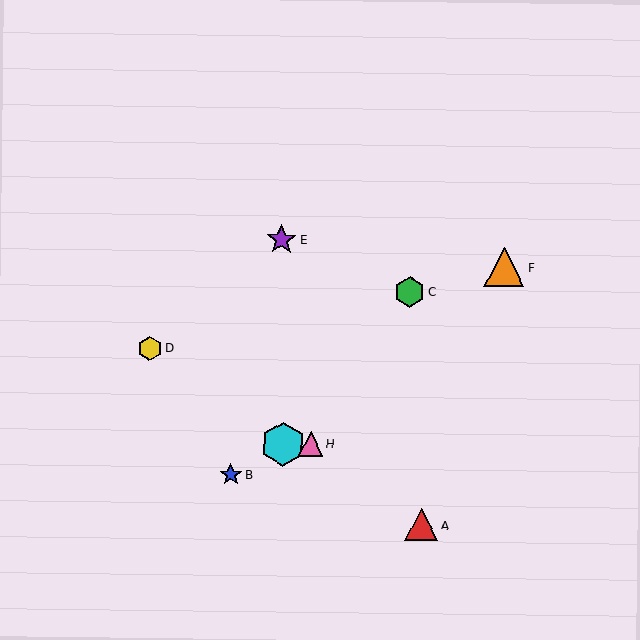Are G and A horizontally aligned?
No, G is at y≈444 and A is at y≈525.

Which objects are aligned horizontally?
Objects G, H are aligned horizontally.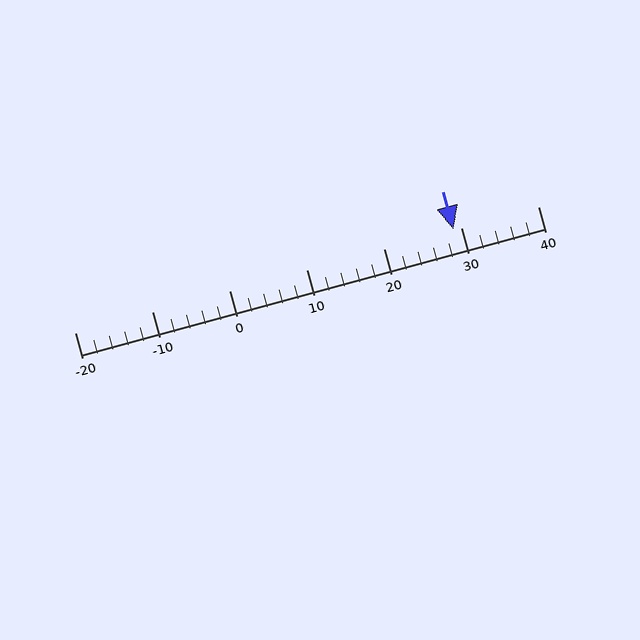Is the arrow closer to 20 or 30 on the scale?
The arrow is closer to 30.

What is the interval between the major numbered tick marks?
The major tick marks are spaced 10 units apart.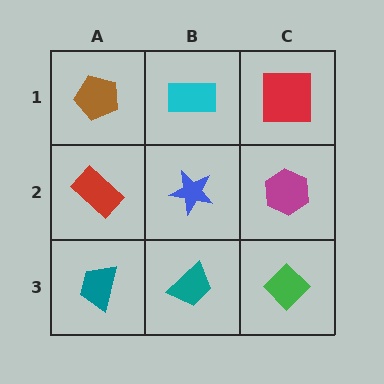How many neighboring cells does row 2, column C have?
3.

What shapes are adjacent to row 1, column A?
A red rectangle (row 2, column A), a cyan rectangle (row 1, column B).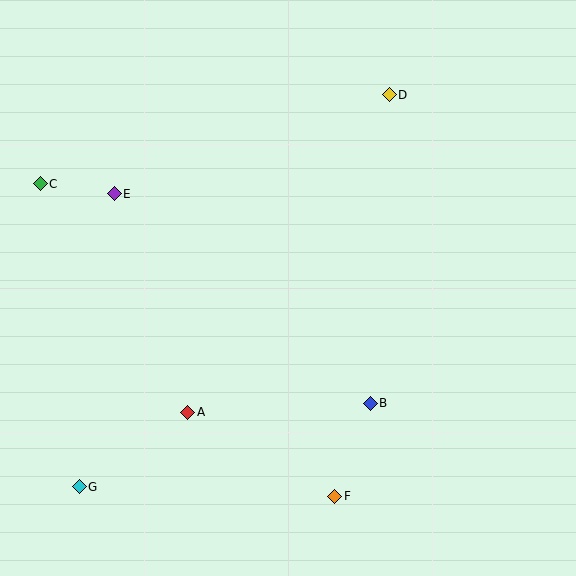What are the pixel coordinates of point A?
Point A is at (188, 412).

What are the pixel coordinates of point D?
Point D is at (389, 95).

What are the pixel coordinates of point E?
Point E is at (114, 194).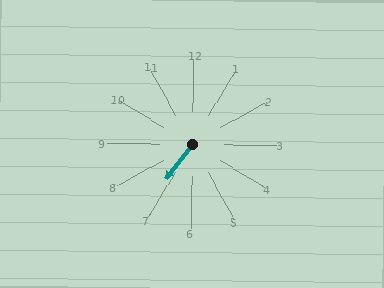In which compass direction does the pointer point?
Southwest.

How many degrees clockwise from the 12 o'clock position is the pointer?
Approximately 217 degrees.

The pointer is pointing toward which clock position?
Roughly 7 o'clock.